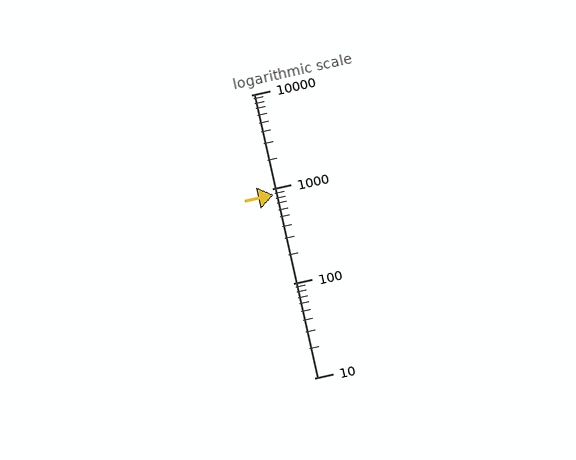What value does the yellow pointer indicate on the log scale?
The pointer indicates approximately 880.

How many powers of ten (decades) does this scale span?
The scale spans 3 decades, from 10 to 10000.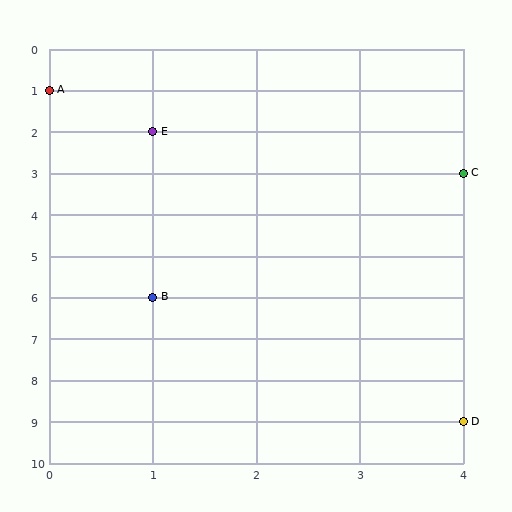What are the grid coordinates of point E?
Point E is at grid coordinates (1, 2).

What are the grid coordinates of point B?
Point B is at grid coordinates (1, 6).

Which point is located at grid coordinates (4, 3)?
Point C is at (4, 3).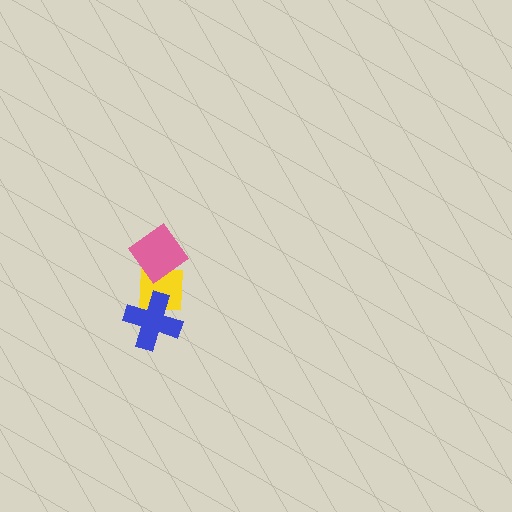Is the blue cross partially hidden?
No, no other shape covers it.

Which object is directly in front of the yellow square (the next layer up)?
The pink diamond is directly in front of the yellow square.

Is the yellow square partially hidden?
Yes, it is partially covered by another shape.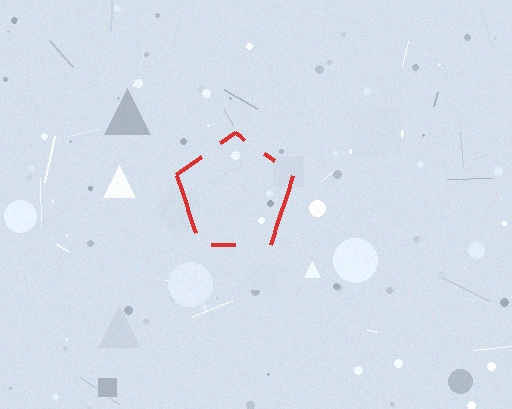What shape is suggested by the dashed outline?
The dashed outline suggests a pentagon.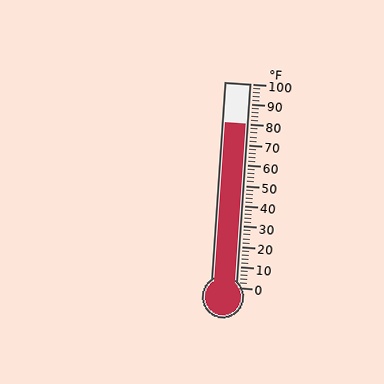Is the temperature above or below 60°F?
The temperature is above 60°F.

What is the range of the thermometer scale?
The thermometer scale ranges from 0°F to 100°F.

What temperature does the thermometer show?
The thermometer shows approximately 80°F.